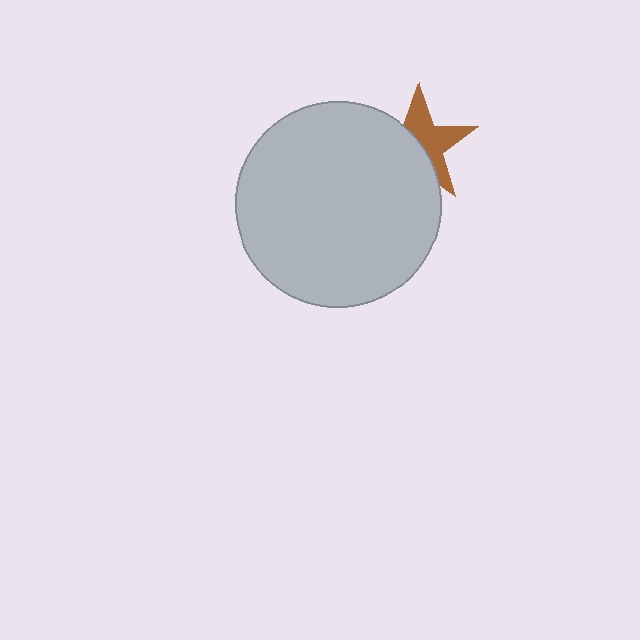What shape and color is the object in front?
The object in front is a light gray circle.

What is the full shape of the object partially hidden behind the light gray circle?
The partially hidden object is a brown star.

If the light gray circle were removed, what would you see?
You would see the complete brown star.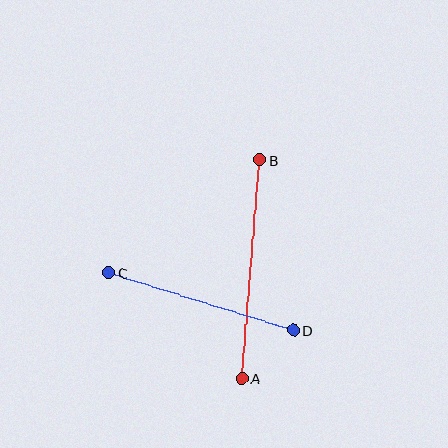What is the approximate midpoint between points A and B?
The midpoint is at approximately (251, 269) pixels.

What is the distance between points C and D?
The distance is approximately 194 pixels.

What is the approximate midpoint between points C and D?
The midpoint is at approximately (201, 301) pixels.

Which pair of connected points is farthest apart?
Points A and B are farthest apart.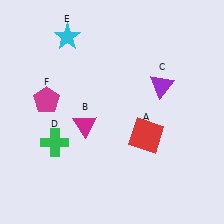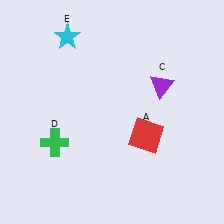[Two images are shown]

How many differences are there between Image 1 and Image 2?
There are 2 differences between the two images.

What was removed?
The magenta pentagon (F), the magenta triangle (B) were removed in Image 2.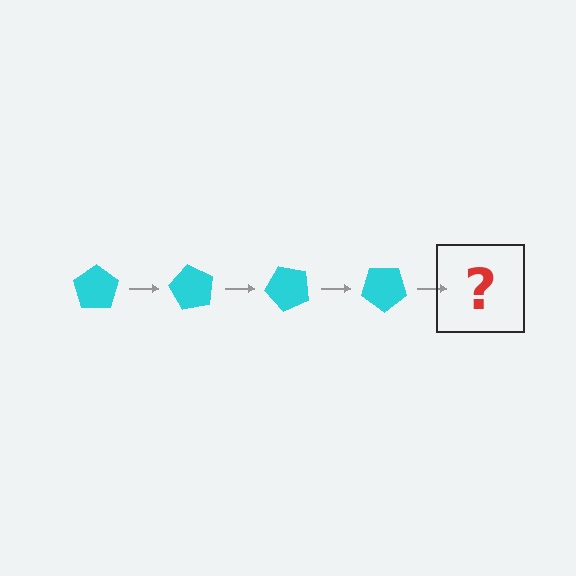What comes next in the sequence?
The next element should be a cyan pentagon rotated 240 degrees.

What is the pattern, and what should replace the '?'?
The pattern is that the pentagon rotates 60 degrees each step. The '?' should be a cyan pentagon rotated 240 degrees.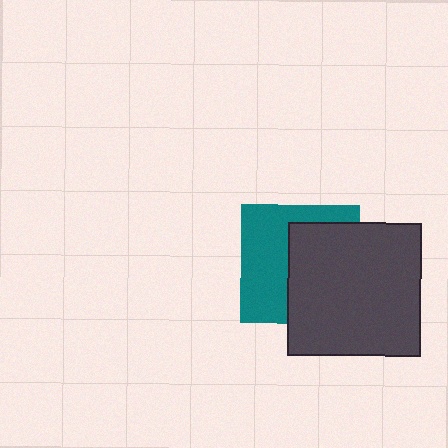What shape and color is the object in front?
The object in front is a dark gray square.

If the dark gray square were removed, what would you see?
You would see the complete teal square.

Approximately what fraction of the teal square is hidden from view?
Roughly 52% of the teal square is hidden behind the dark gray square.